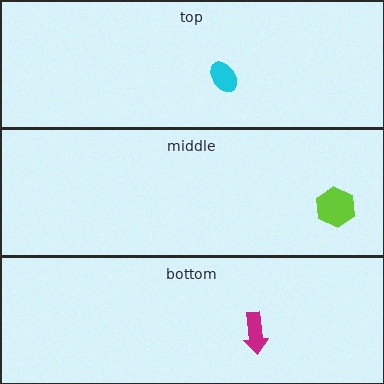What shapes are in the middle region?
The lime hexagon.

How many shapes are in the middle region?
1.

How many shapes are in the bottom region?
1.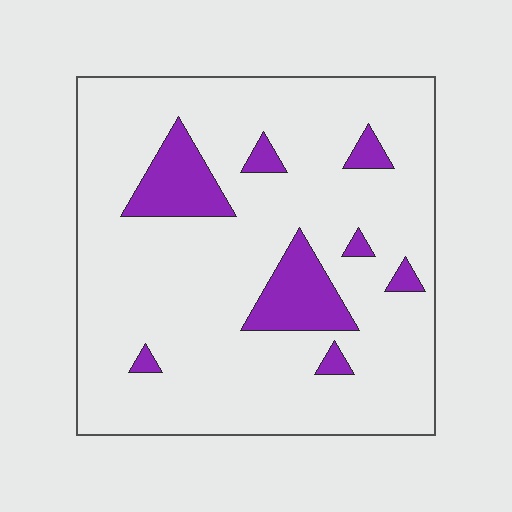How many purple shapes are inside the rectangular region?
8.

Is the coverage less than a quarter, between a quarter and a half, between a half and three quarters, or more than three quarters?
Less than a quarter.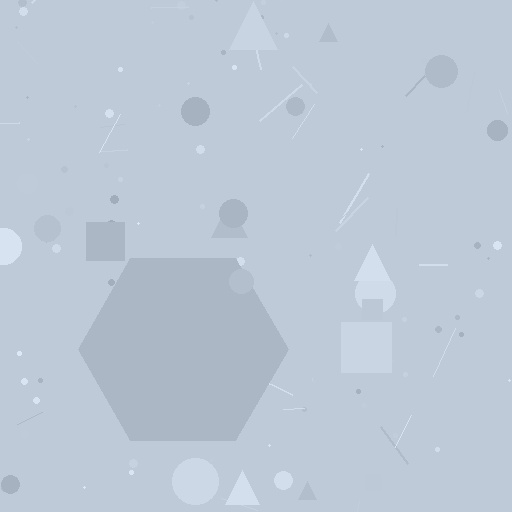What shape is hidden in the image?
A hexagon is hidden in the image.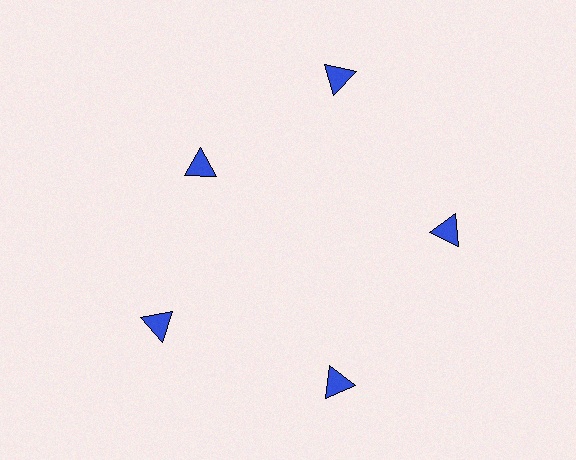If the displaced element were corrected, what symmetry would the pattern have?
It would have 5-fold rotational symmetry — the pattern would map onto itself every 72 degrees.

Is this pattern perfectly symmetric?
No. The 5 blue triangles are arranged in a ring, but one element near the 10 o'clock position is pulled inward toward the center, breaking the 5-fold rotational symmetry.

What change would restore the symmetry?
The symmetry would be restored by moving it outward, back onto the ring so that all 5 triangles sit at equal angles and equal distance from the center.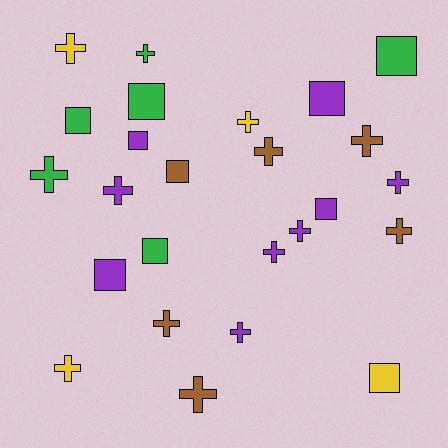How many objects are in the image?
There are 25 objects.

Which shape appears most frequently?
Cross, with 15 objects.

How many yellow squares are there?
There is 1 yellow square.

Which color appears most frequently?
Purple, with 9 objects.